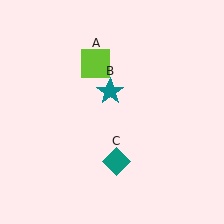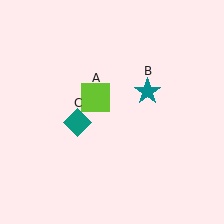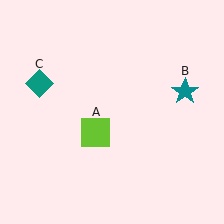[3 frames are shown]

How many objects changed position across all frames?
3 objects changed position: lime square (object A), teal star (object B), teal diamond (object C).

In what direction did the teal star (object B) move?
The teal star (object B) moved right.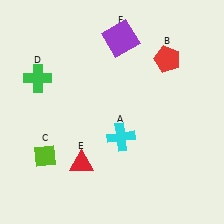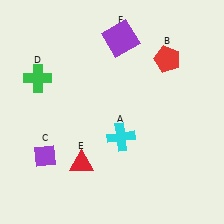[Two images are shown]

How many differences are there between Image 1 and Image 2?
There is 1 difference between the two images.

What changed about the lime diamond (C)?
In Image 1, C is lime. In Image 2, it changed to purple.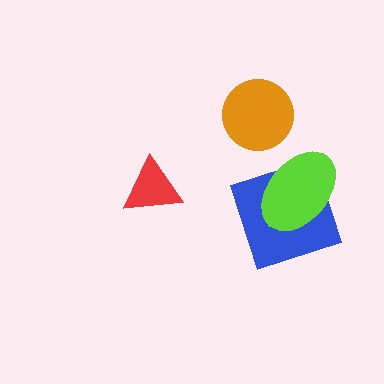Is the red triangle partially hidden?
No, no other shape covers it.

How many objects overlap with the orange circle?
0 objects overlap with the orange circle.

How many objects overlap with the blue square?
1 object overlaps with the blue square.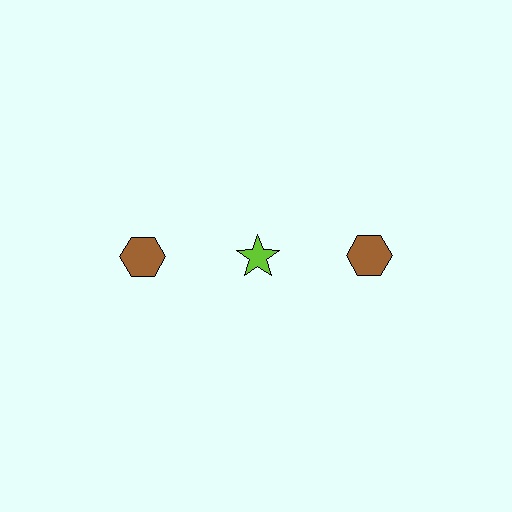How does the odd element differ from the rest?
It differs in both color (lime instead of brown) and shape (star instead of hexagon).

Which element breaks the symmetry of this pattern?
The lime star in the top row, second from left column breaks the symmetry. All other shapes are brown hexagons.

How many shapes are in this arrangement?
There are 3 shapes arranged in a grid pattern.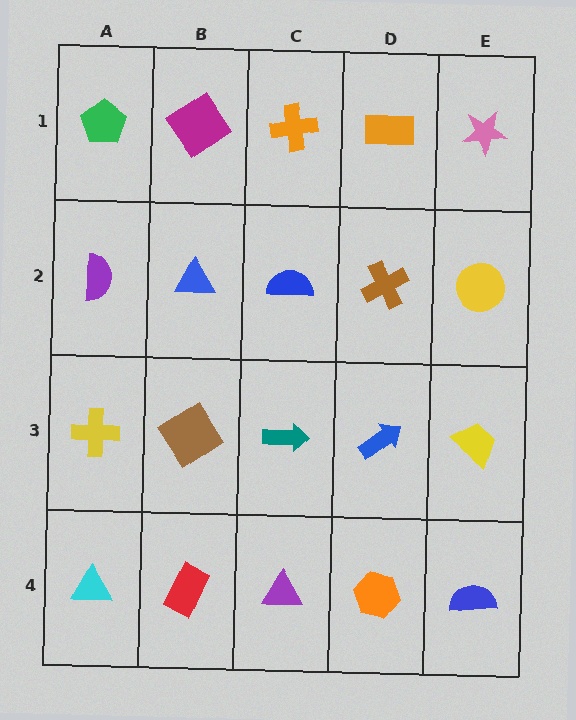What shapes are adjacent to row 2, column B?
A magenta diamond (row 1, column B), a brown diamond (row 3, column B), a purple semicircle (row 2, column A), a blue semicircle (row 2, column C).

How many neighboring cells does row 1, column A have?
2.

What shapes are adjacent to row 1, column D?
A brown cross (row 2, column D), an orange cross (row 1, column C), a pink star (row 1, column E).